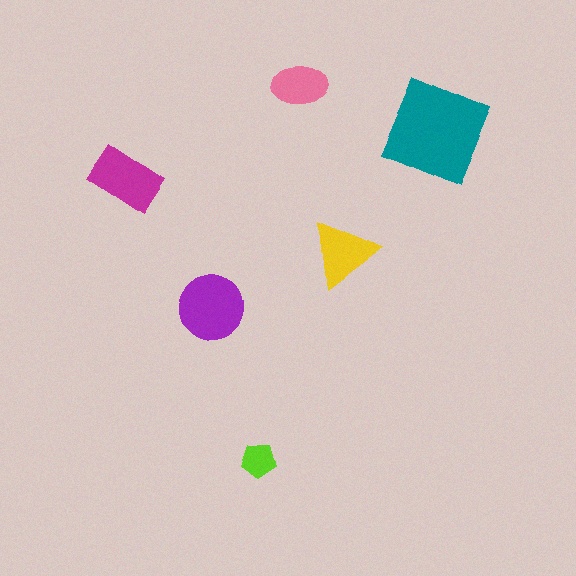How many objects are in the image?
There are 6 objects in the image.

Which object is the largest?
The teal square.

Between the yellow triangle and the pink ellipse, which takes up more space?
The yellow triangle.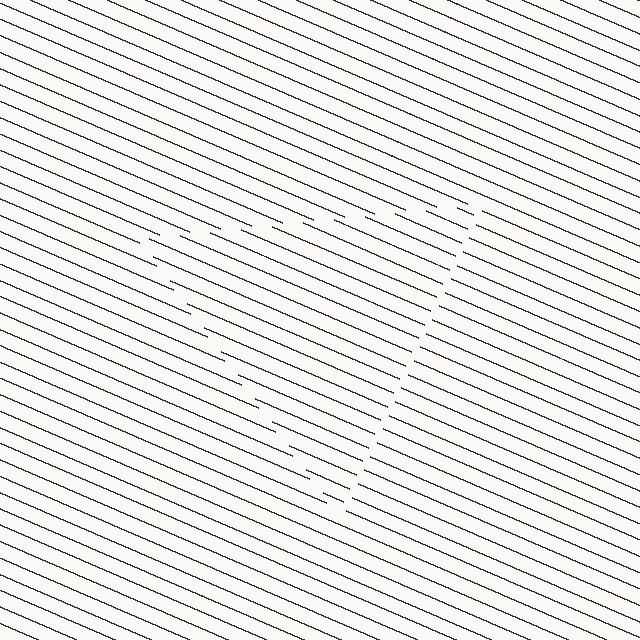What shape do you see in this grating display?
An illusory triangle. The interior of the shape contains the same grating, shifted by half a period — the contour is defined by the phase discontinuity where line-ends from the inner and outer gratings abut.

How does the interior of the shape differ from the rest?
The interior of the shape contains the same grating, shifted by half a period — the contour is defined by the phase discontinuity where line-ends from the inner and outer gratings abut.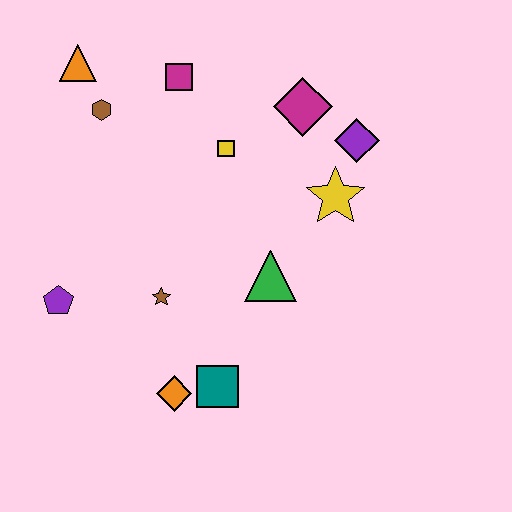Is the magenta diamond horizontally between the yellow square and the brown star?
No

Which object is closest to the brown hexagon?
The orange triangle is closest to the brown hexagon.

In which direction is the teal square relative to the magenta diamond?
The teal square is below the magenta diamond.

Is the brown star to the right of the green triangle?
No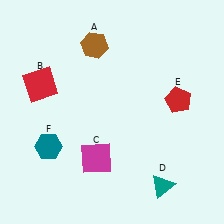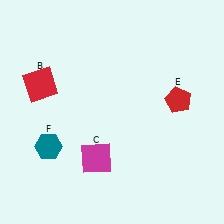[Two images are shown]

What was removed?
The teal triangle (D), the brown hexagon (A) were removed in Image 2.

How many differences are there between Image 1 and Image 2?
There are 2 differences between the two images.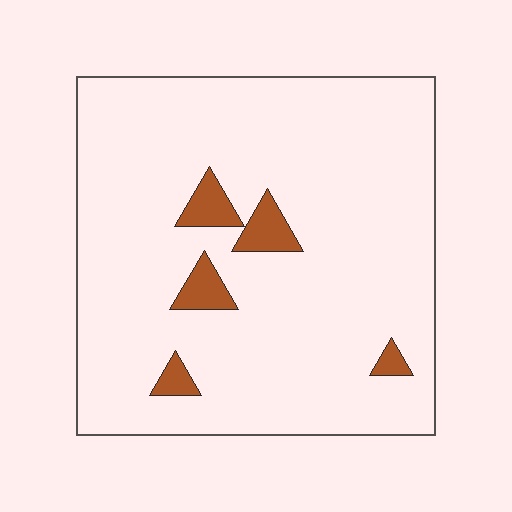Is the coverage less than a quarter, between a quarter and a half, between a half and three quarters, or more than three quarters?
Less than a quarter.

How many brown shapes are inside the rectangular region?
5.